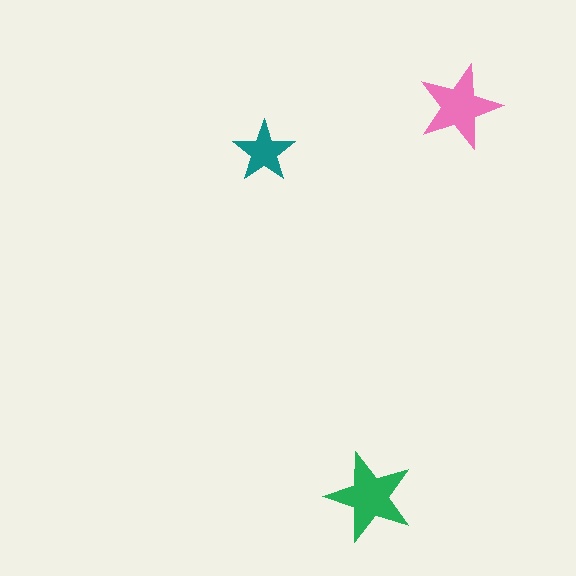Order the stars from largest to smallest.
the green one, the pink one, the teal one.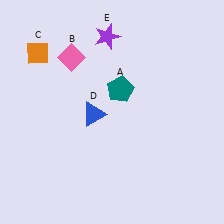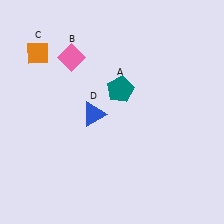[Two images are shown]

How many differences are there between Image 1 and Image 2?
There is 1 difference between the two images.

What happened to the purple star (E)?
The purple star (E) was removed in Image 2. It was in the top-left area of Image 1.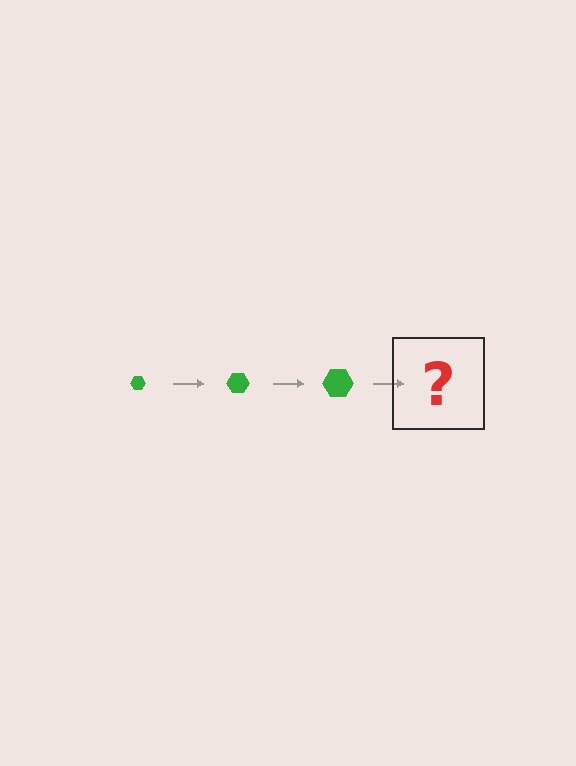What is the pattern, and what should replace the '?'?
The pattern is that the hexagon gets progressively larger each step. The '?' should be a green hexagon, larger than the previous one.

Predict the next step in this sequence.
The next step is a green hexagon, larger than the previous one.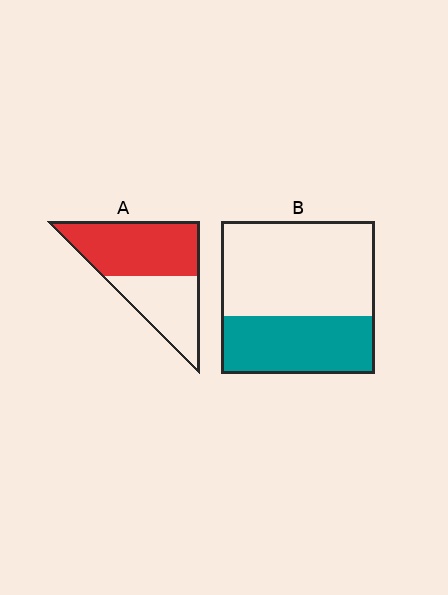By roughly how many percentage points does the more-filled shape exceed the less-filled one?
By roughly 20 percentage points (A over B).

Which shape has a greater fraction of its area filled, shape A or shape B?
Shape A.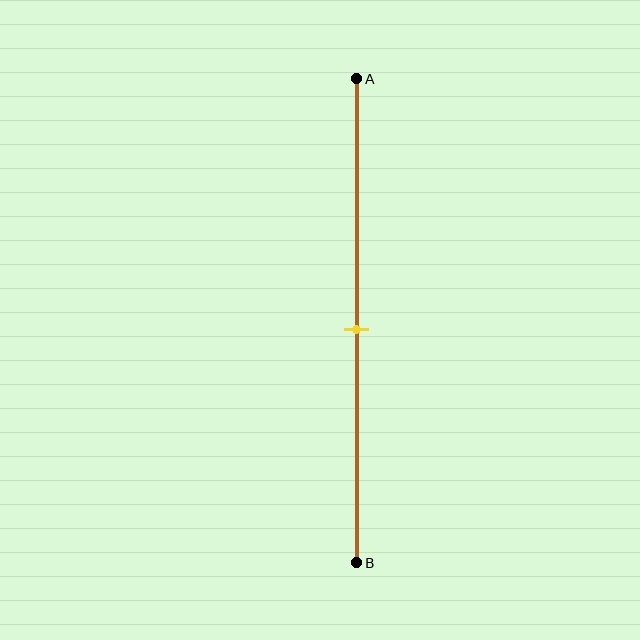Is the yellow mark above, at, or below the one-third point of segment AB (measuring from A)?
The yellow mark is below the one-third point of segment AB.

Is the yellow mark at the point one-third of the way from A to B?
No, the mark is at about 50% from A, not at the 33% one-third point.